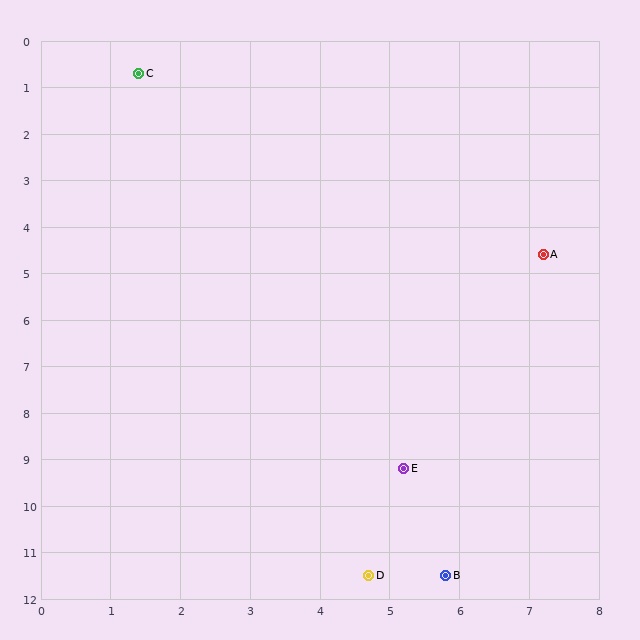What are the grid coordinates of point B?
Point B is at approximately (5.8, 11.5).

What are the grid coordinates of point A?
Point A is at approximately (7.2, 4.6).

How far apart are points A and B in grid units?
Points A and B are about 7.0 grid units apart.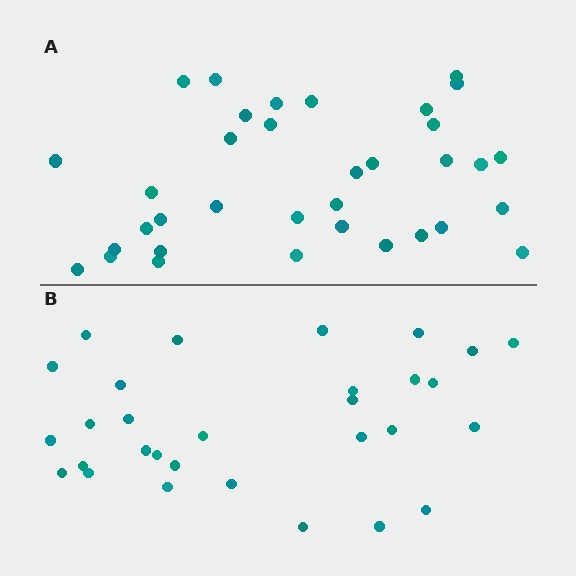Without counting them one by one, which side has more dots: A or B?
Region A (the top region) has more dots.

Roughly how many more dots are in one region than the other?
Region A has about 5 more dots than region B.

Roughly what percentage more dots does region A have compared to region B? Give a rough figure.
About 15% more.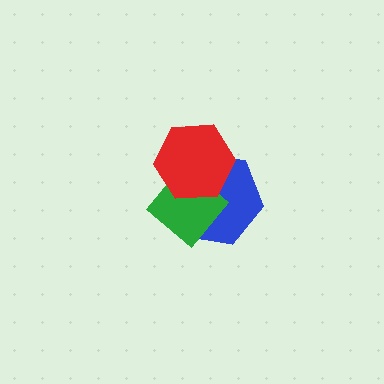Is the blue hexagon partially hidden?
Yes, it is partially covered by another shape.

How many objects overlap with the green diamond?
2 objects overlap with the green diamond.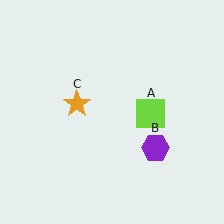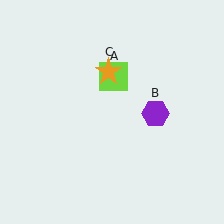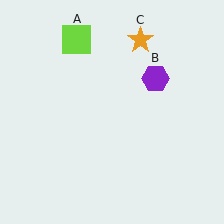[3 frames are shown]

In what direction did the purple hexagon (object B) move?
The purple hexagon (object B) moved up.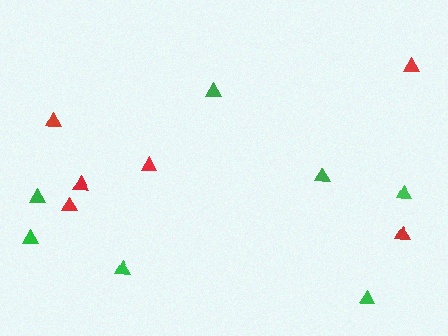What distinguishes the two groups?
There are 2 groups: one group of red triangles (6) and one group of green triangles (7).